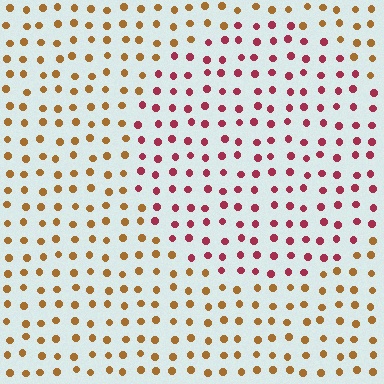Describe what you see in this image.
The image is filled with small brown elements in a uniform arrangement. A circle-shaped region is visible where the elements are tinted to a slightly different hue, forming a subtle color boundary.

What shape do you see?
I see a circle.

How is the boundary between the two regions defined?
The boundary is defined purely by a slight shift in hue (about 48 degrees). Spacing, size, and orientation are identical on both sides.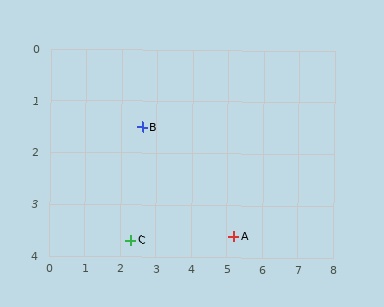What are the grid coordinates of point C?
Point C is at approximately (2.3, 3.7).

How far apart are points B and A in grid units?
Points B and A are about 3.3 grid units apart.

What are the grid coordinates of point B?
Point B is at approximately (2.6, 1.5).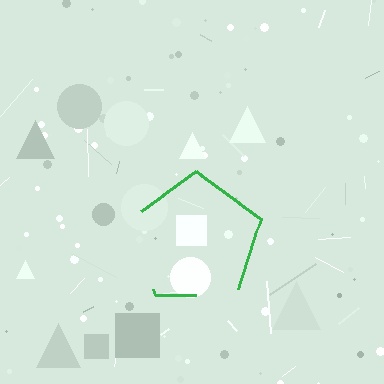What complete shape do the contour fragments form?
The contour fragments form a pentagon.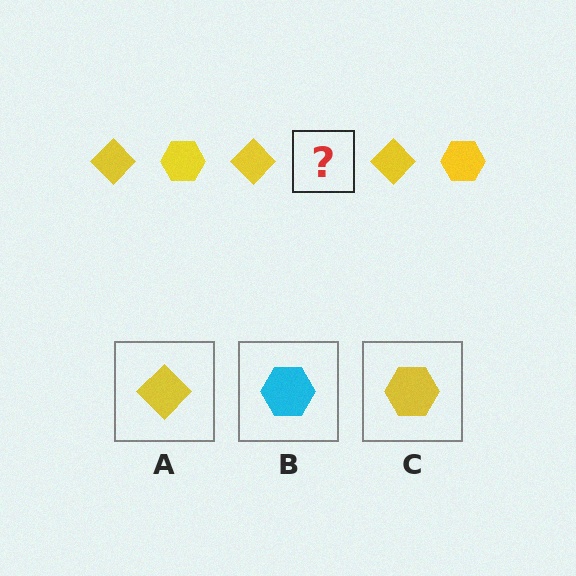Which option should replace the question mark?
Option C.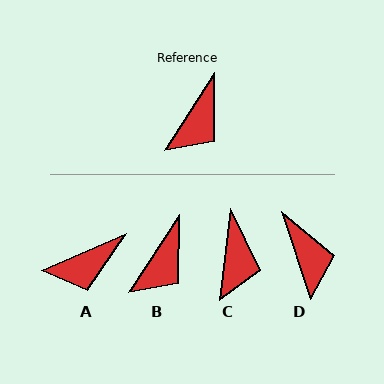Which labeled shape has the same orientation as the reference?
B.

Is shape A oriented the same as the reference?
No, it is off by about 34 degrees.